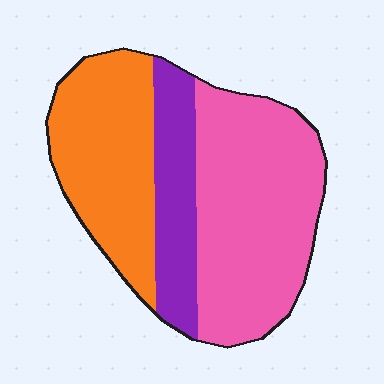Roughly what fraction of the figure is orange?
Orange covers around 35% of the figure.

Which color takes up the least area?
Purple, at roughly 20%.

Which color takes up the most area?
Pink, at roughly 50%.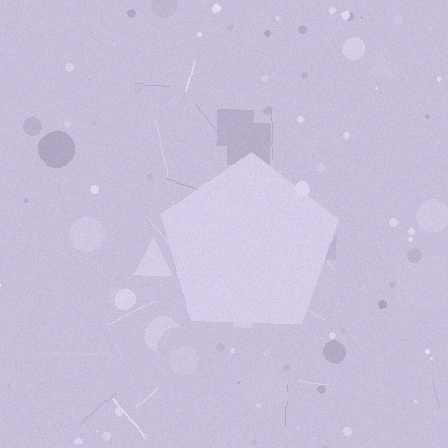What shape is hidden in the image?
A pentagon is hidden in the image.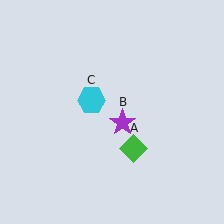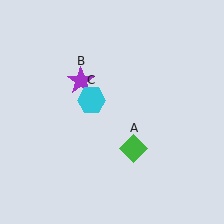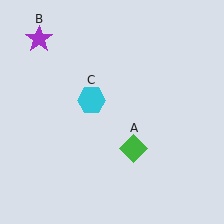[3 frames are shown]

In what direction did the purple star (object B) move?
The purple star (object B) moved up and to the left.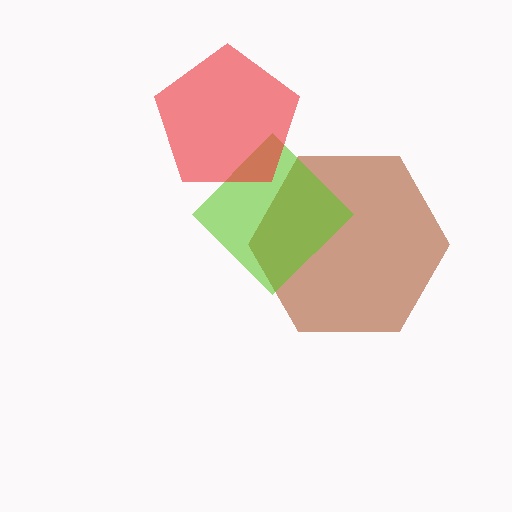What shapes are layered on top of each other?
The layered shapes are: a brown hexagon, a lime diamond, a red pentagon.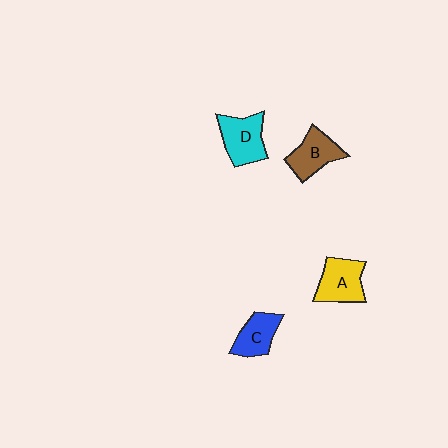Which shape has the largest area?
Shape D (cyan).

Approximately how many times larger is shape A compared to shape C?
Approximately 1.2 times.